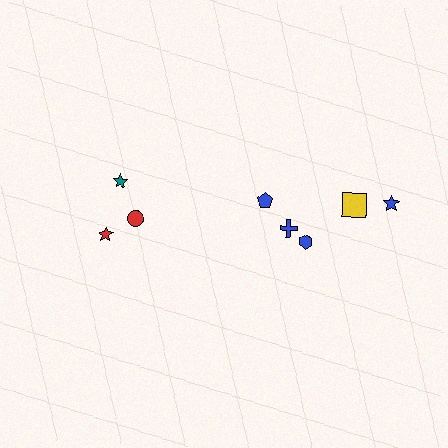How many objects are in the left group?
There are 3 objects.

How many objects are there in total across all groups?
There are 8 objects.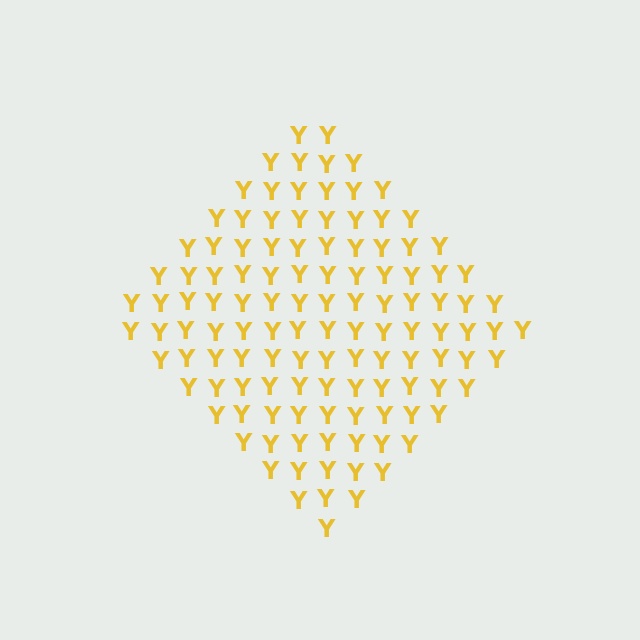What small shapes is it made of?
It is made of small letter Y's.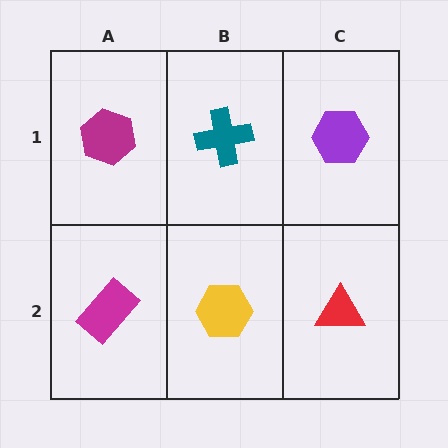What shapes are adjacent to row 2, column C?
A purple hexagon (row 1, column C), a yellow hexagon (row 2, column B).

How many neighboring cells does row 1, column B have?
3.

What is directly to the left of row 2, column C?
A yellow hexagon.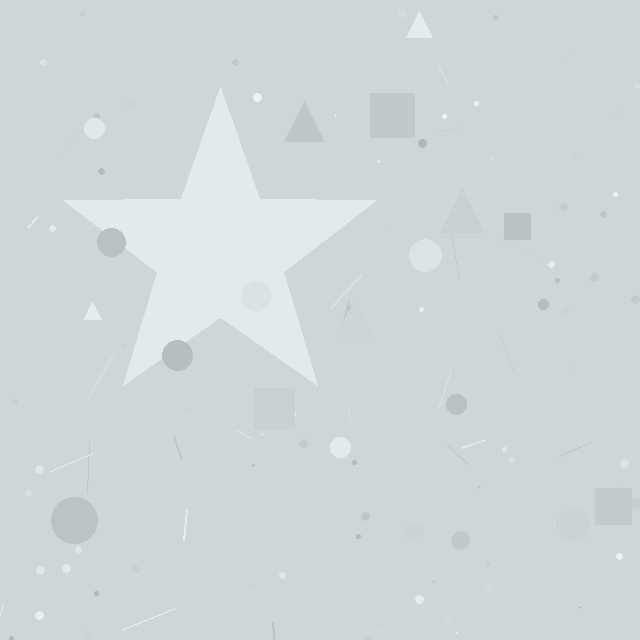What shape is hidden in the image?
A star is hidden in the image.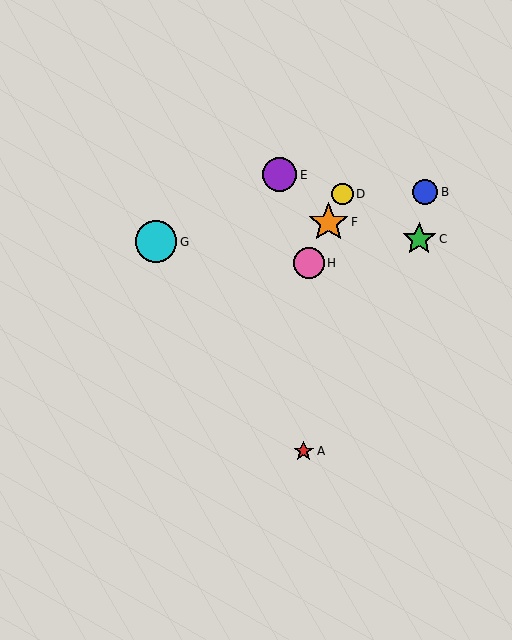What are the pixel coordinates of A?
Object A is at (304, 451).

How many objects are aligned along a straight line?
3 objects (D, F, H) are aligned along a straight line.